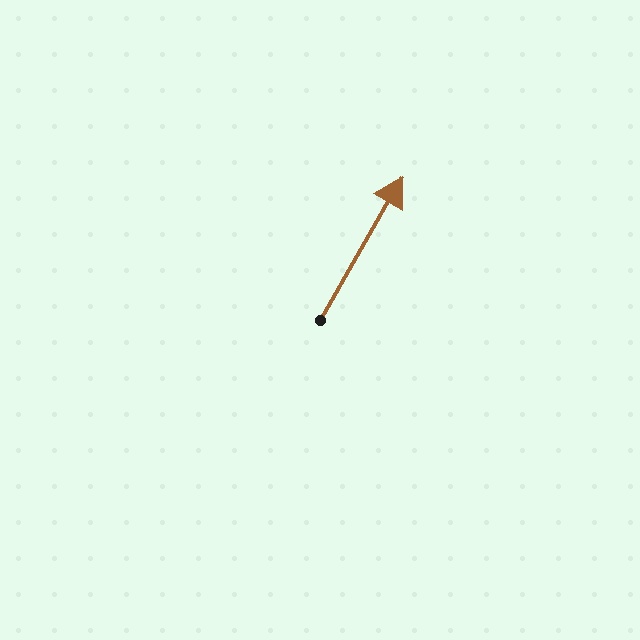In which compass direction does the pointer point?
Northeast.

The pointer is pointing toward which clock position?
Roughly 1 o'clock.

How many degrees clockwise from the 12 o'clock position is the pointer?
Approximately 30 degrees.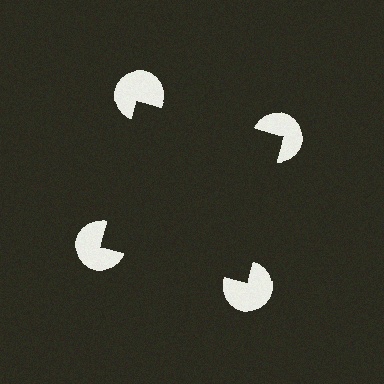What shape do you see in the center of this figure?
An illusory square — its edges are inferred from the aligned wedge cuts in the pac-man discs, not physically drawn.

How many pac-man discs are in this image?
There are 4 — one at each vertex of the illusory square.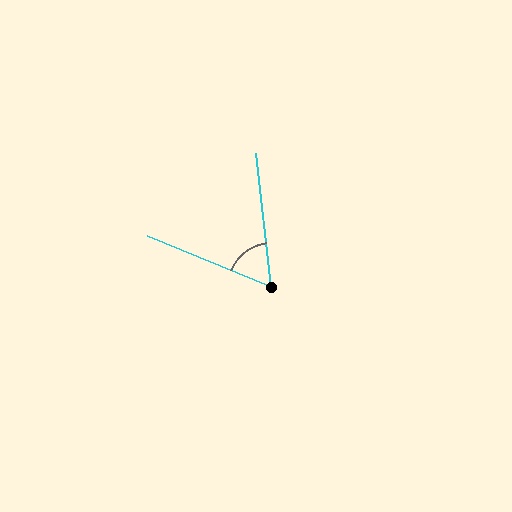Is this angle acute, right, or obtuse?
It is acute.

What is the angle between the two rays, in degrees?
Approximately 61 degrees.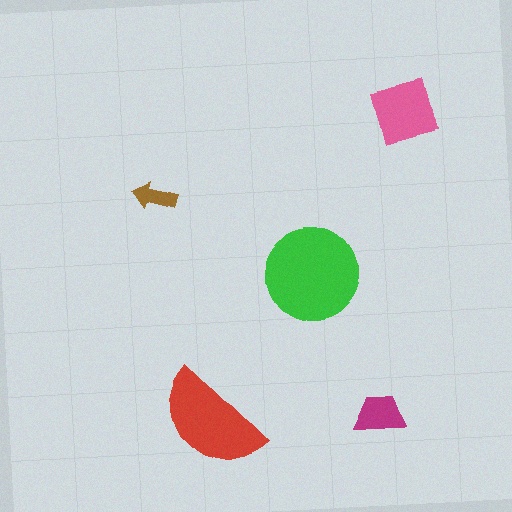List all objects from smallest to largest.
The brown arrow, the magenta trapezoid, the pink diamond, the red semicircle, the green circle.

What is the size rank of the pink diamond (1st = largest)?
3rd.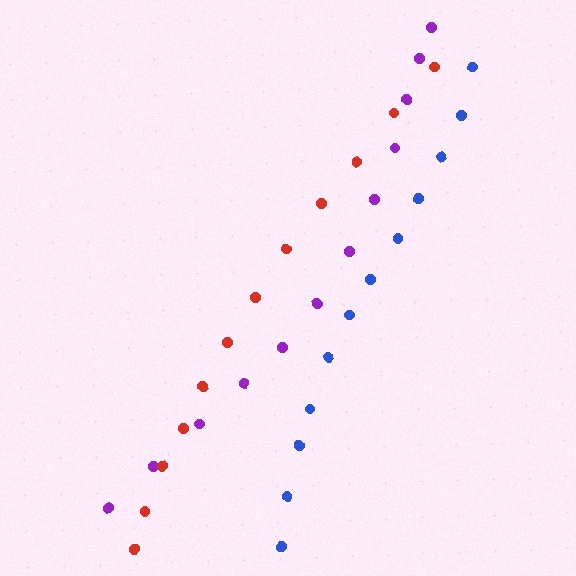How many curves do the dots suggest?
There are 3 distinct paths.